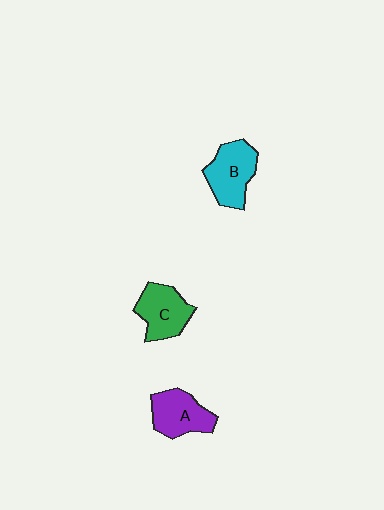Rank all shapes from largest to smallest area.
From largest to smallest: B (cyan), C (green), A (purple).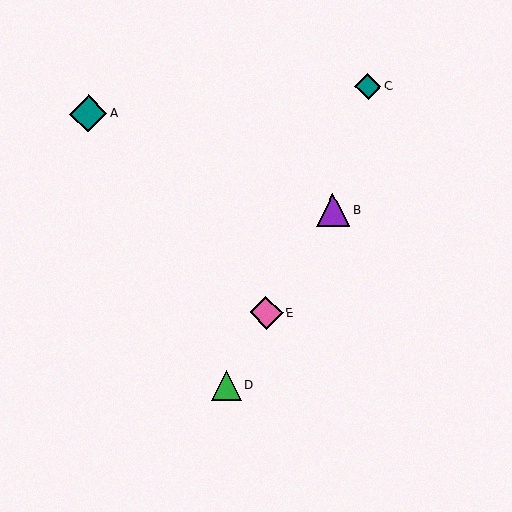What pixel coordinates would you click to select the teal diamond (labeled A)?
Click at (88, 114) to select the teal diamond A.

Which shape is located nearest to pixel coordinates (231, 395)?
The green triangle (labeled D) at (226, 386) is nearest to that location.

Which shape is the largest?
The teal diamond (labeled A) is the largest.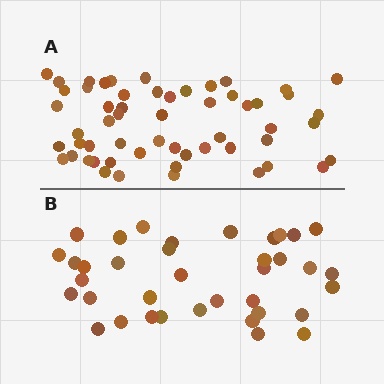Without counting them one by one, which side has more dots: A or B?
Region A (the top region) has more dots.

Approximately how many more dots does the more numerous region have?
Region A has approximately 20 more dots than region B.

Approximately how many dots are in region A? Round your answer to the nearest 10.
About 60 dots. (The exact count is 56, which rounds to 60.)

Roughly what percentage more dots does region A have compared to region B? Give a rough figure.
About 50% more.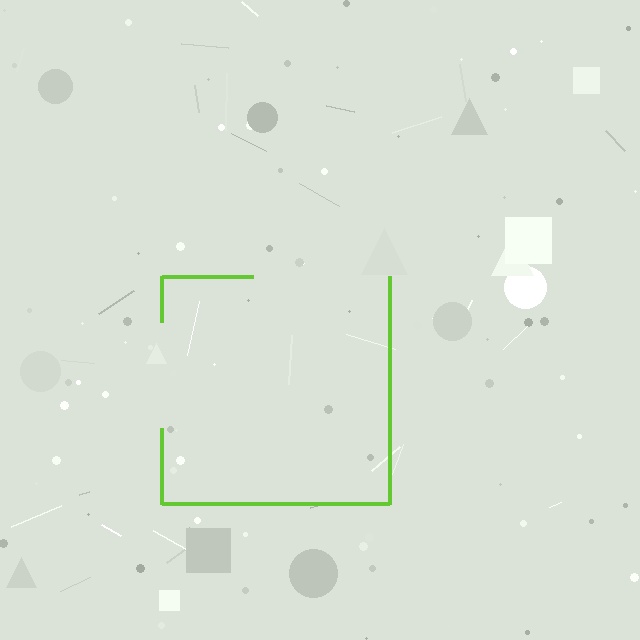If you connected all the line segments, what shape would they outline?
They would outline a square.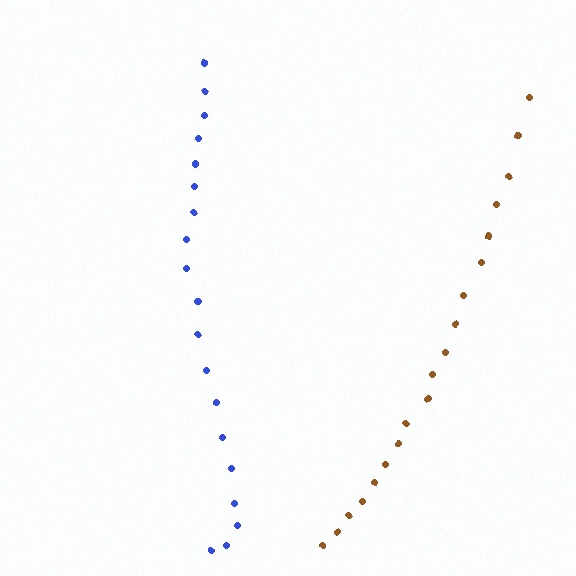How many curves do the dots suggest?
There are 2 distinct paths.